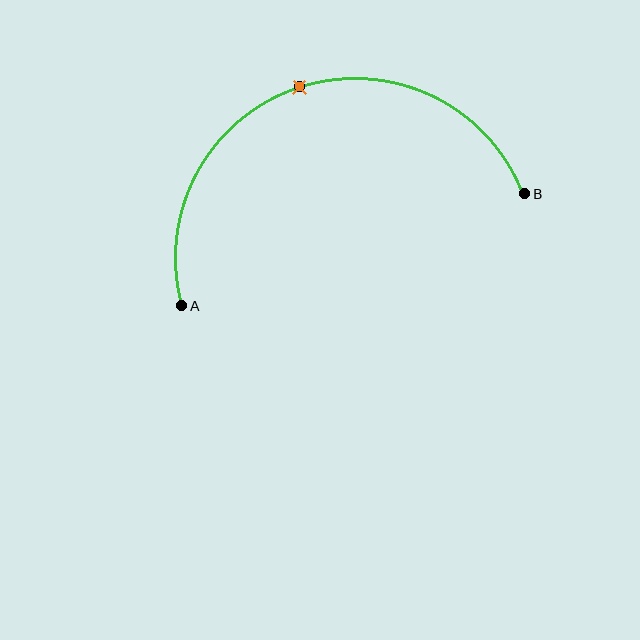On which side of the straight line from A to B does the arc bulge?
The arc bulges above the straight line connecting A and B.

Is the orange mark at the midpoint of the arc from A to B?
Yes. The orange mark lies on the arc at equal arc-length from both A and B — it is the arc midpoint.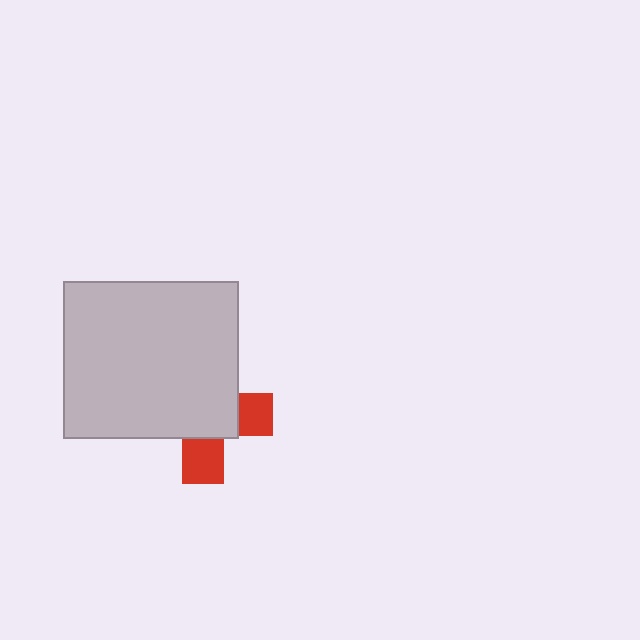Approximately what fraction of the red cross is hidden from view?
Roughly 67% of the red cross is hidden behind the light gray rectangle.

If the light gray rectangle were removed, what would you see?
You would see the complete red cross.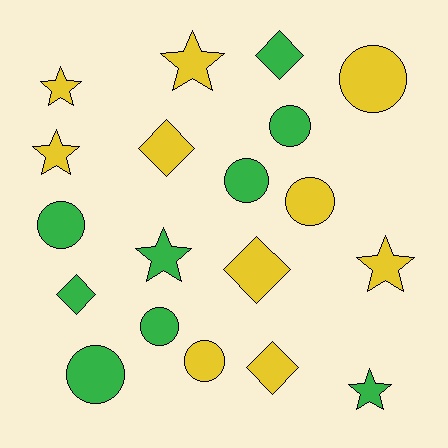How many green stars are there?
There are 2 green stars.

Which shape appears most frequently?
Circle, with 8 objects.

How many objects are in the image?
There are 19 objects.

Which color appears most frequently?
Yellow, with 10 objects.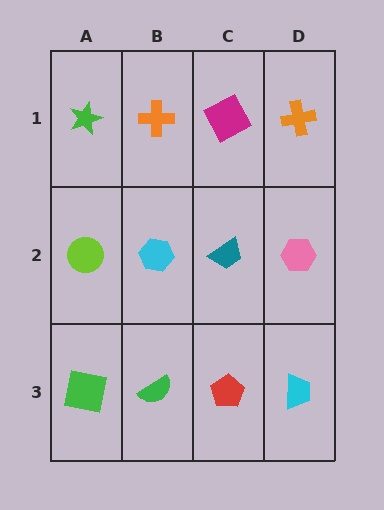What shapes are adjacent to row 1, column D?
A pink hexagon (row 2, column D), a magenta square (row 1, column C).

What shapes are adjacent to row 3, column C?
A teal trapezoid (row 2, column C), a green semicircle (row 3, column B), a cyan trapezoid (row 3, column D).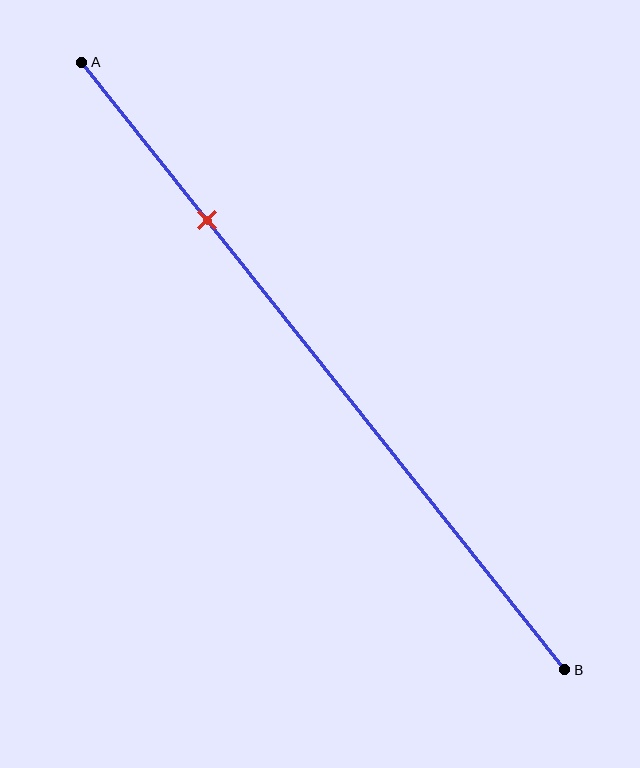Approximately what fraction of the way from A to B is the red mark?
The red mark is approximately 25% of the way from A to B.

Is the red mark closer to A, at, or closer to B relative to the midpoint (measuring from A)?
The red mark is closer to point A than the midpoint of segment AB.